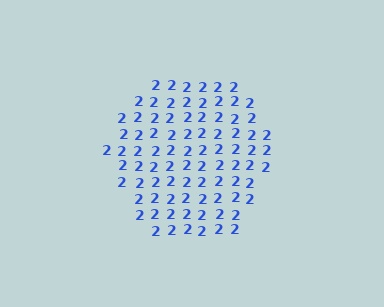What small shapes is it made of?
It is made of small digit 2's.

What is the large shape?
The large shape is a hexagon.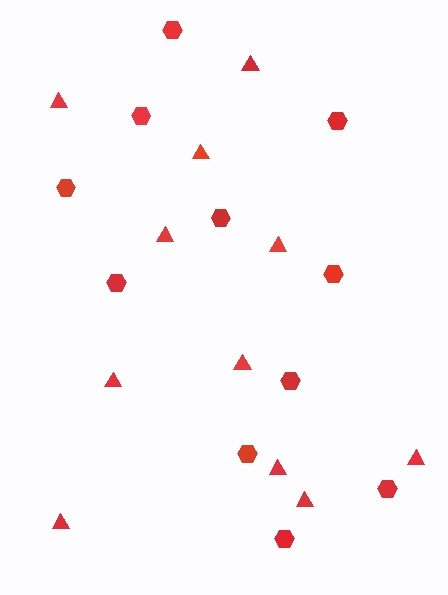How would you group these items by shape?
There are 2 groups: one group of hexagons (11) and one group of triangles (11).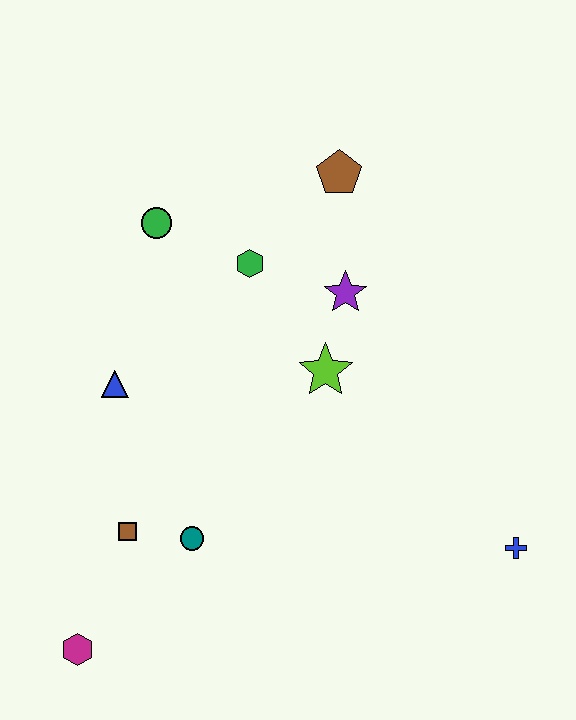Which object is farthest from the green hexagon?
The magenta hexagon is farthest from the green hexagon.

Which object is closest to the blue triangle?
The brown square is closest to the blue triangle.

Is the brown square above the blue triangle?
No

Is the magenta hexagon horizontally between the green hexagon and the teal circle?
No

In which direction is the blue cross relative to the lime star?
The blue cross is to the right of the lime star.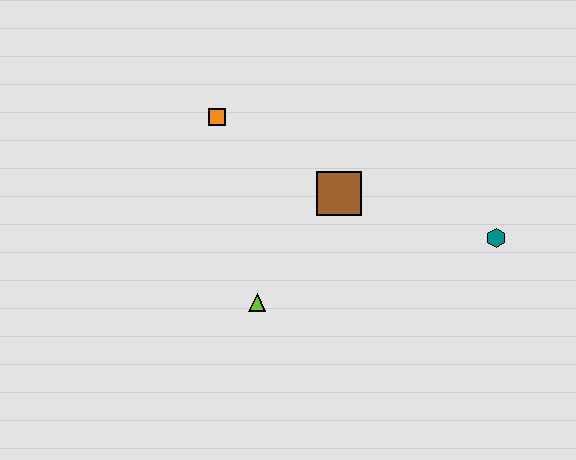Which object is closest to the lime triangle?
The brown square is closest to the lime triangle.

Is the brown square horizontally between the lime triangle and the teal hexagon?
Yes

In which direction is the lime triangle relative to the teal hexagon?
The lime triangle is to the left of the teal hexagon.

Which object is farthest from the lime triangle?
The teal hexagon is farthest from the lime triangle.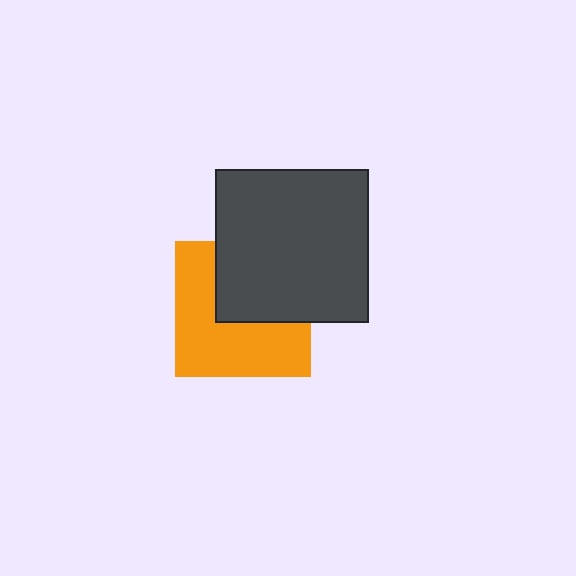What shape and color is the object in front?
The object in front is a dark gray square.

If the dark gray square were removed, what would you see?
You would see the complete orange square.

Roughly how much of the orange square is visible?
About half of it is visible (roughly 57%).